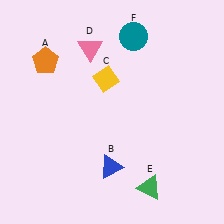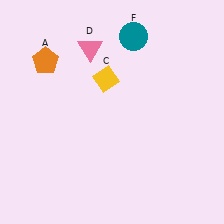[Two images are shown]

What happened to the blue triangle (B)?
The blue triangle (B) was removed in Image 2. It was in the bottom-left area of Image 1.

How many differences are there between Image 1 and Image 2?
There are 2 differences between the two images.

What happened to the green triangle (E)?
The green triangle (E) was removed in Image 2. It was in the bottom-right area of Image 1.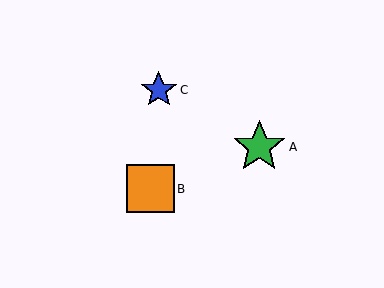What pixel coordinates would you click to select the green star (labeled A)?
Click at (259, 147) to select the green star A.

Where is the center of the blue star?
The center of the blue star is at (159, 90).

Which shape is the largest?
The green star (labeled A) is the largest.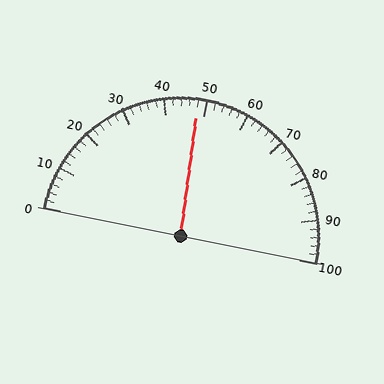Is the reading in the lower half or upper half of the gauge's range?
The reading is in the lower half of the range (0 to 100).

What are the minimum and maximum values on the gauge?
The gauge ranges from 0 to 100.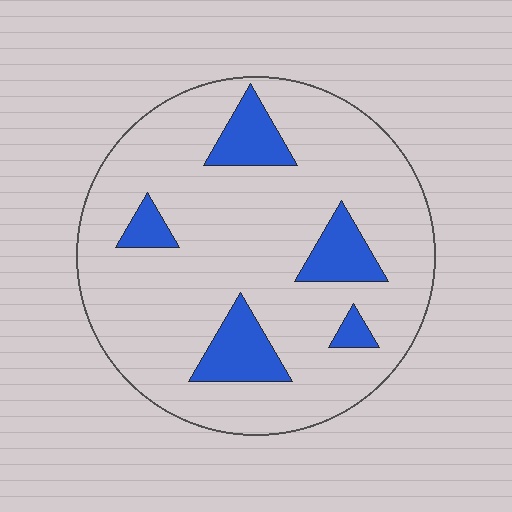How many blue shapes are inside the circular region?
5.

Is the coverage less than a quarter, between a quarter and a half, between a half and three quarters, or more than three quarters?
Less than a quarter.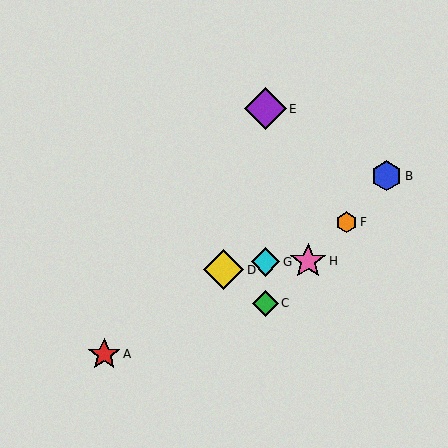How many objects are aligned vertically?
3 objects (C, E, G) are aligned vertically.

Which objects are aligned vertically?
Objects C, E, G are aligned vertically.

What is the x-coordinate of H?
Object H is at x≈308.